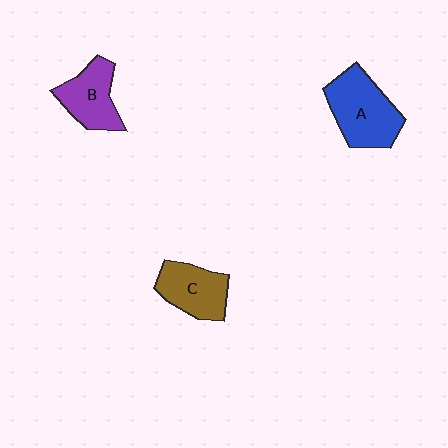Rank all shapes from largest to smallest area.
From largest to smallest: A (blue), C (brown), B (purple).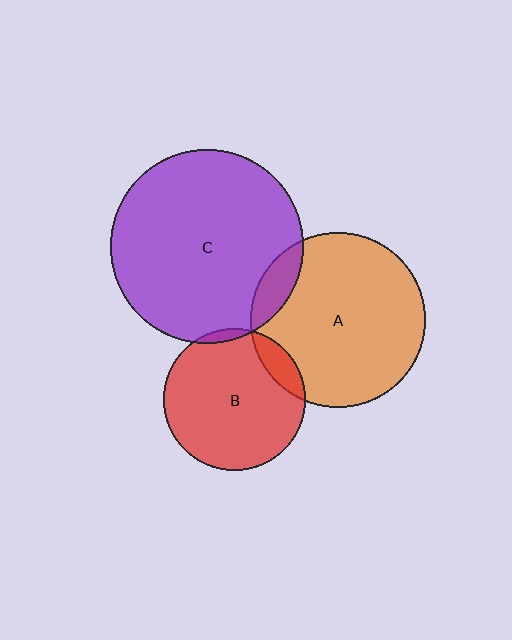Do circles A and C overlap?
Yes.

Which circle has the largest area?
Circle C (purple).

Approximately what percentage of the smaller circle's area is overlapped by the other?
Approximately 10%.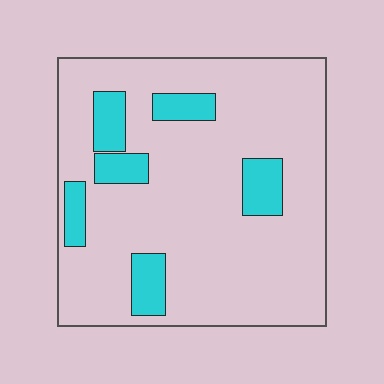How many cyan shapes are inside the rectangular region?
6.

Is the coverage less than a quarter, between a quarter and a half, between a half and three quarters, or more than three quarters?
Less than a quarter.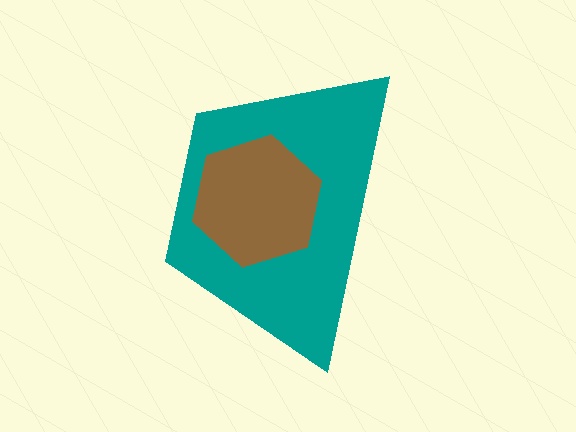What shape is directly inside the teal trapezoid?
The brown hexagon.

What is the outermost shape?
The teal trapezoid.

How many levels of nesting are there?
2.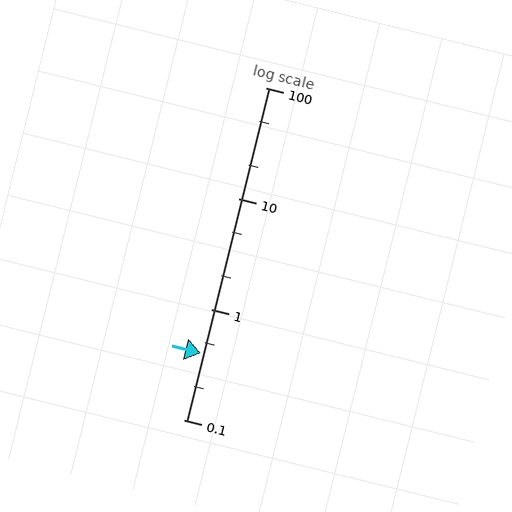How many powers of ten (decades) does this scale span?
The scale spans 3 decades, from 0.1 to 100.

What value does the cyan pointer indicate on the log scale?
The pointer indicates approximately 0.4.